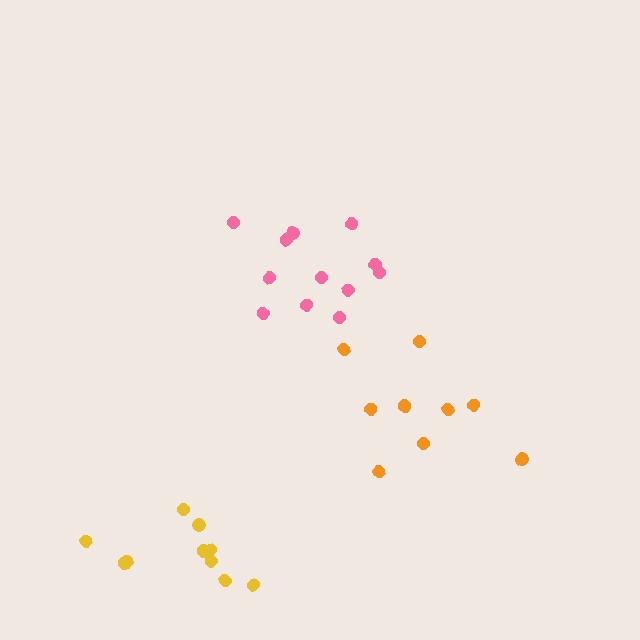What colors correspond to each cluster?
The clusters are colored: orange, pink, yellow.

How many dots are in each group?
Group 1: 9 dots, Group 2: 12 dots, Group 3: 10 dots (31 total).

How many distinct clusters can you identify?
There are 3 distinct clusters.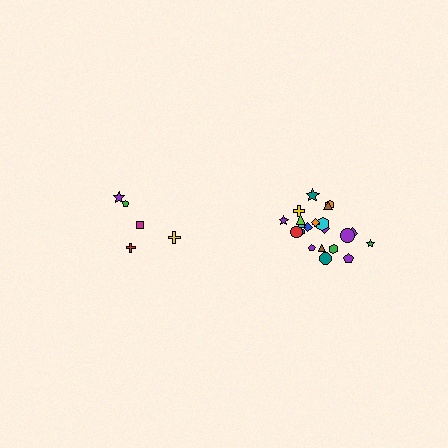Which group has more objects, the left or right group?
The right group.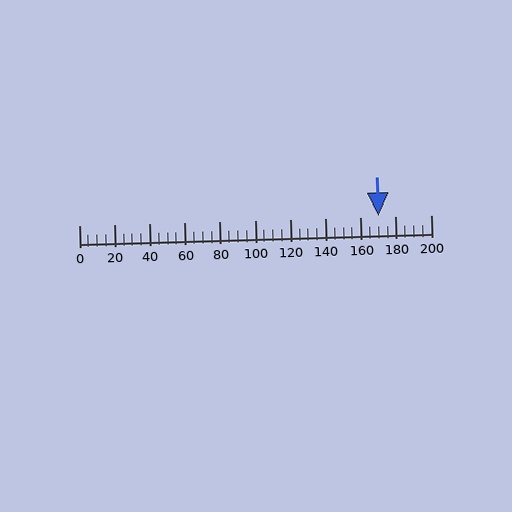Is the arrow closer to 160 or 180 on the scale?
The arrow is closer to 180.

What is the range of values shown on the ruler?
The ruler shows values from 0 to 200.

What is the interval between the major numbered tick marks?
The major tick marks are spaced 20 units apart.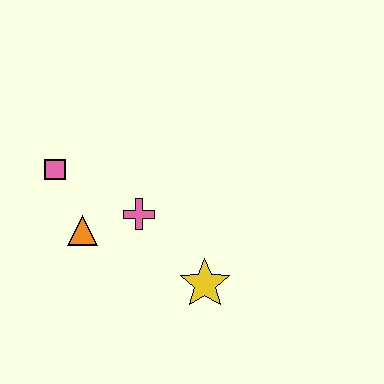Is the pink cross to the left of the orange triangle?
No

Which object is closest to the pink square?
The orange triangle is closest to the pink square.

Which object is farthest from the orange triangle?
The yellow star is farthest from the orange triangle.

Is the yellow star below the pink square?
Yes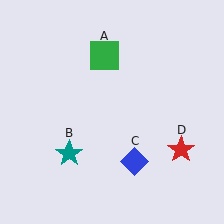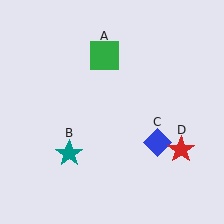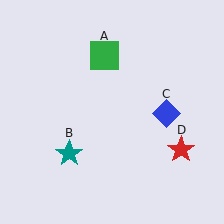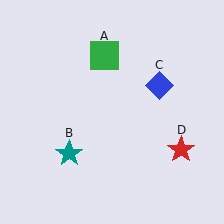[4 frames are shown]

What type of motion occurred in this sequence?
The blue diamond (object C) rotated counterclockwise around the center of the scene.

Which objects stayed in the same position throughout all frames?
Green square (object A) and teal star (object B) and red star (object D) remained stationary.